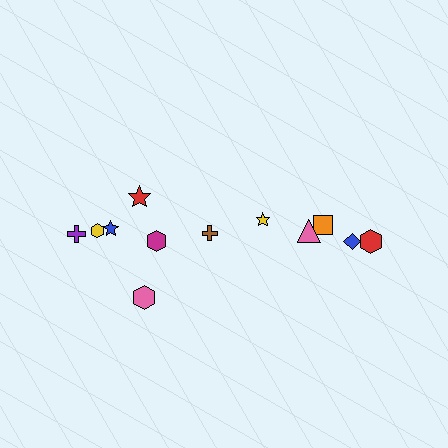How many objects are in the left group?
There are 7 objects.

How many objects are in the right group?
There are 5 objects.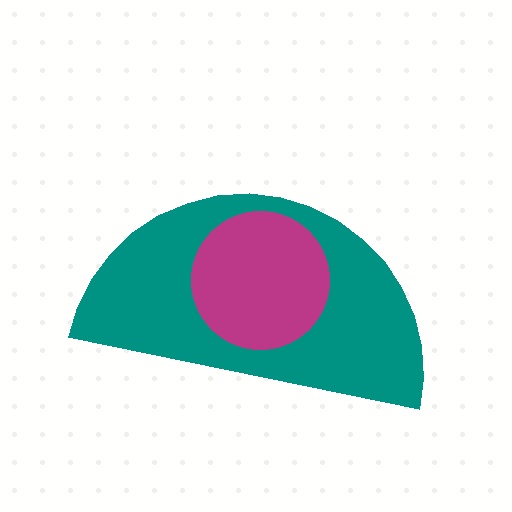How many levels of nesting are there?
2.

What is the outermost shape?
The teal semicircle.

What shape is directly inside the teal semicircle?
The magenta circle.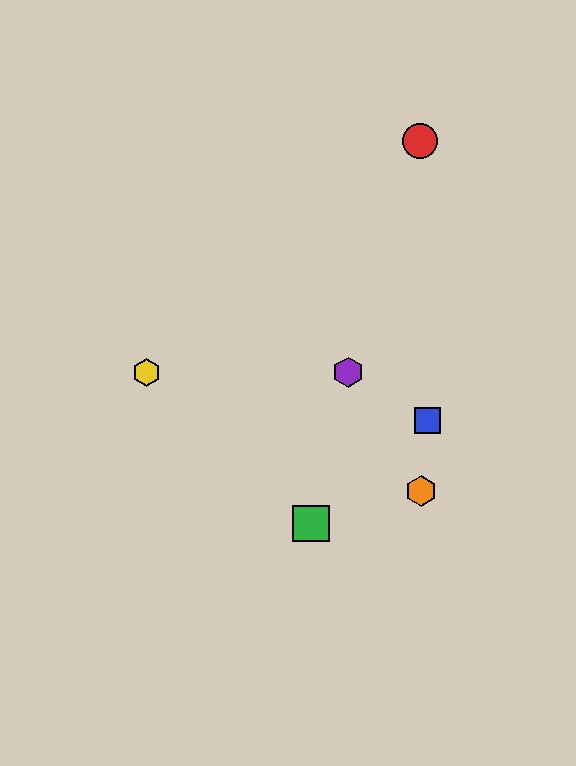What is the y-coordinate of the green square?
The green square is at y≈524.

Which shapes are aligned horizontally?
The yellow hexagon, the purple hexagon are aligned horizontally.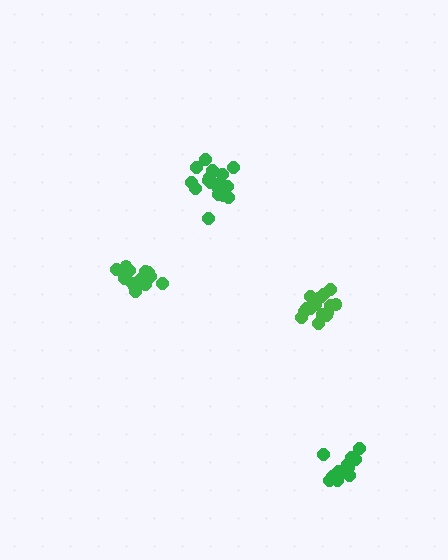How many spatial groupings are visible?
There are 4 spatial groupings.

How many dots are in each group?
Group 1: 15 dots, Group 2: 18 dots, Group 3: 14 dots, Group 4: 15 dots (62 total).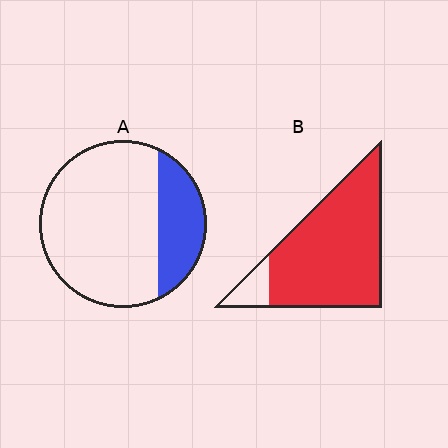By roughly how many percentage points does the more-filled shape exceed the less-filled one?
By roughly 65 percentage points (B over A).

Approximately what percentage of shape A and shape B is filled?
A is approximately 25% and B is approximately 90%.